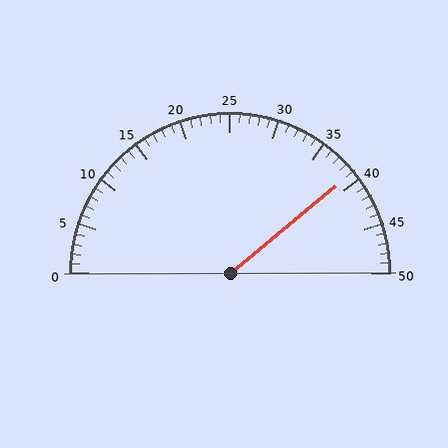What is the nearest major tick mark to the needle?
The nearest major tick mark is 40.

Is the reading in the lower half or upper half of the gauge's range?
The reading is in the upper half of the range (0 to 50).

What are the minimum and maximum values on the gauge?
The gauge ranges from 0 to 50.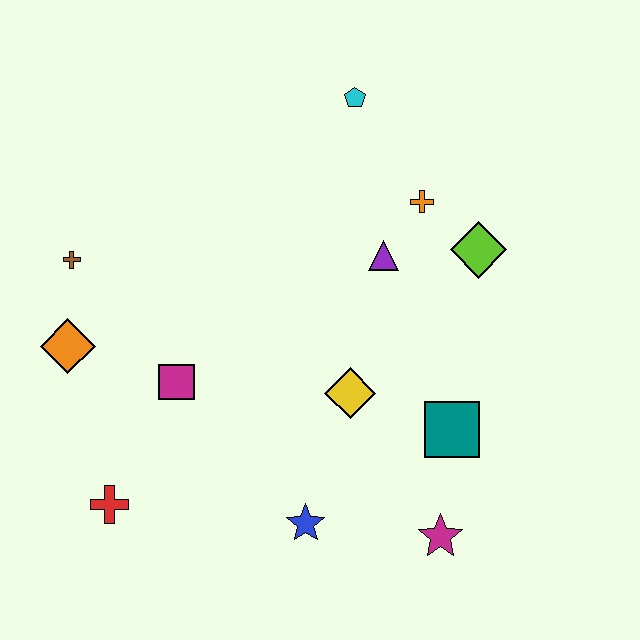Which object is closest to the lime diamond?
The orange cross is closest to the lime diamond.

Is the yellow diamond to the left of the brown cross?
No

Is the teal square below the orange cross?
Yes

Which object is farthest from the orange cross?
The red cross is farthest from the orange cross.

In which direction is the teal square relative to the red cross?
The teal square is to the right of the red cross.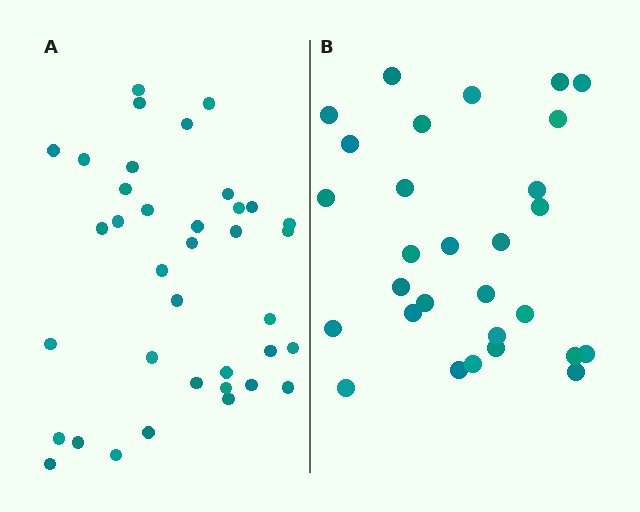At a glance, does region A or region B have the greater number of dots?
Region A (the left region) has more dots.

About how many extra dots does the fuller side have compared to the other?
Region A has roughly 8 or so more dots than region B.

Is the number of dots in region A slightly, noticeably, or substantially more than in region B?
Region A has noticeably more, but not dramatically so. The ratio is roughly 1.3 to 1.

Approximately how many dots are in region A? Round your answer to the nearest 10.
About 40 dots. (The exact count is 37, which rounds to 40.)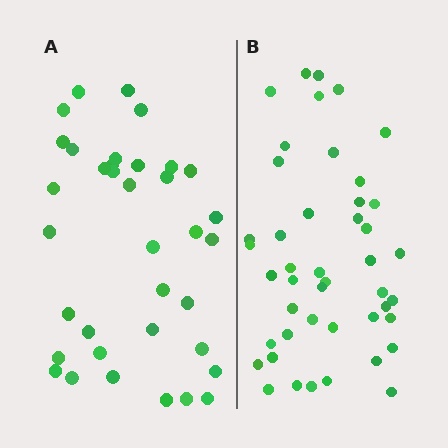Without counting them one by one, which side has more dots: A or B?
Region B (the right region) has more dots.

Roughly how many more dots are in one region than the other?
Region B has roughly 8 or so more dots than region A.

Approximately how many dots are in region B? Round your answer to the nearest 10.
About 40 dots. (The exact count is 45, which rounds to 40.)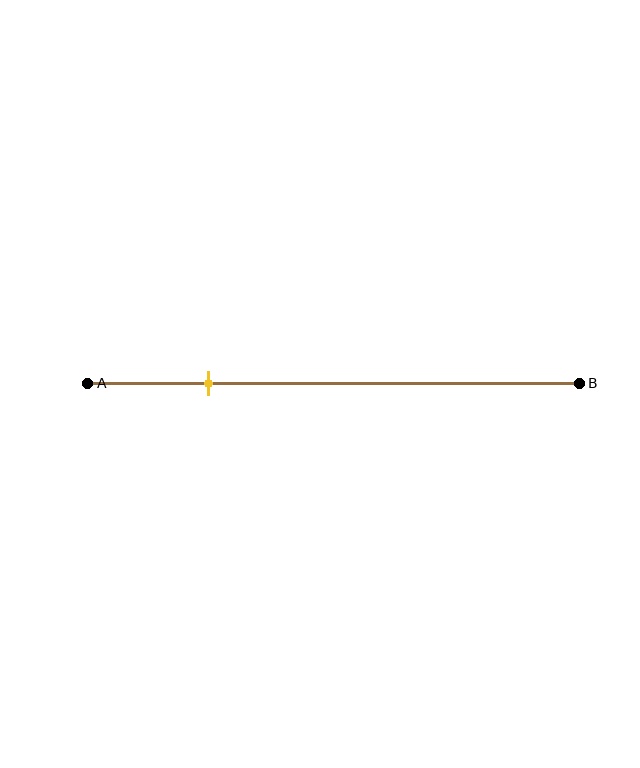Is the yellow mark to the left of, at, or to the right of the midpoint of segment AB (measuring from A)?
The yellow mark is to the left of the midpoint of segment AB.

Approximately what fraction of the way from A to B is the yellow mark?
The yellow mark is approximately 25% of the way from A to B.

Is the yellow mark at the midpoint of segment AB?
No, the mark is at about 25% from A, not at the 50% midpoint.